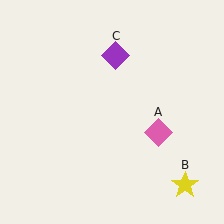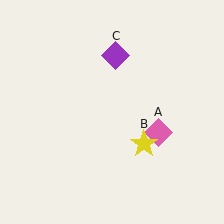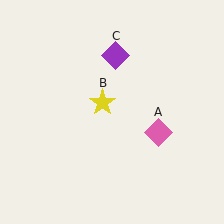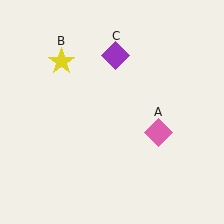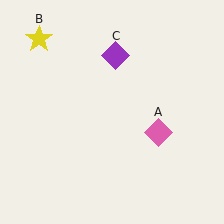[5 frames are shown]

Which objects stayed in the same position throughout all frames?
Pink diamond (object A) and purple diamond (object C) remained stationary.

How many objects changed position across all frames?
1 object changed position: yellow star (object B).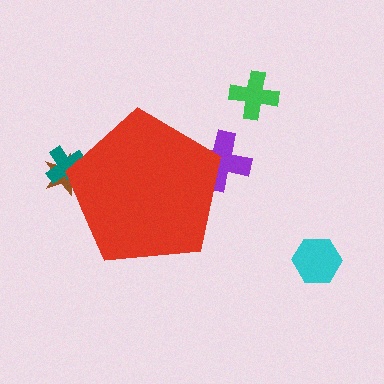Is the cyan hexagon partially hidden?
No, the cyan hexagon is fully visible.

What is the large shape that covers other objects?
A red pentagon.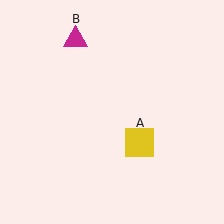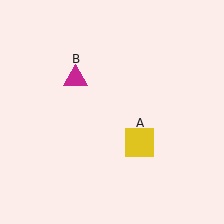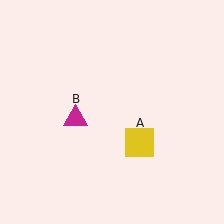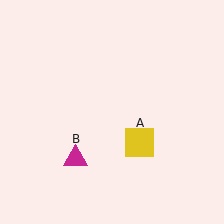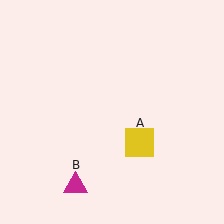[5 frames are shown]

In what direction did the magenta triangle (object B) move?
The magenta triangle (object B) moved down.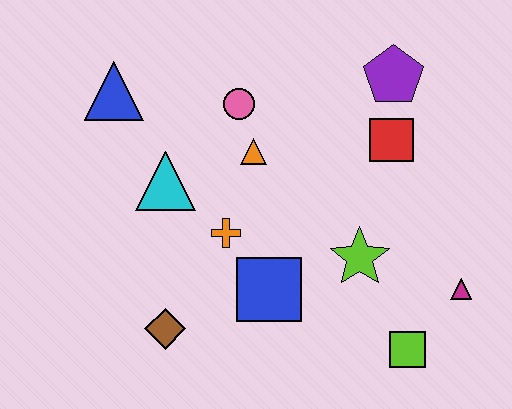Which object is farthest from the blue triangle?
The magenta triangle is farthest from the blue triangle.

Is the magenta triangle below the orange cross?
Yes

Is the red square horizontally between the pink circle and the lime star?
No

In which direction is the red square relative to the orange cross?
The red square is to the right of the orange cross.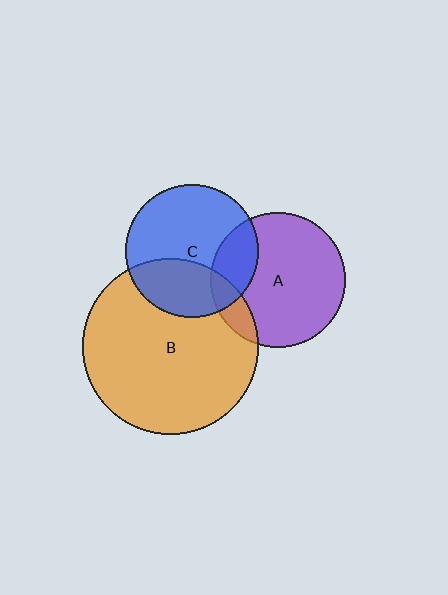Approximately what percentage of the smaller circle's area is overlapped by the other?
Approximately 15%.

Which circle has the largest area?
Circle B (orange).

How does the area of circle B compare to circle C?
Approximately 1.8 times.